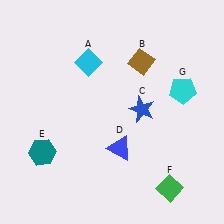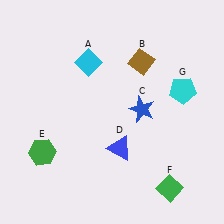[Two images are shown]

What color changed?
The hexagon (E) changed from teal in Image 1 to green in Image 2.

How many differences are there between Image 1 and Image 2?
There is 1 difference between the two images.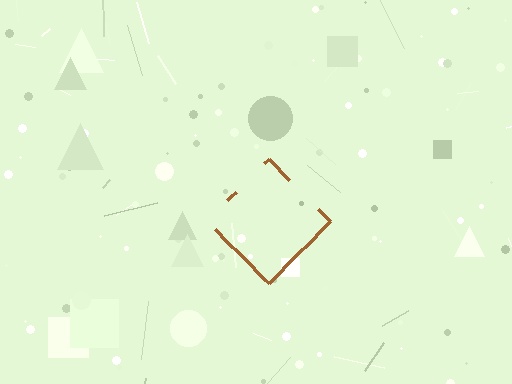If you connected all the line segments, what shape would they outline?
They would outline a diamond.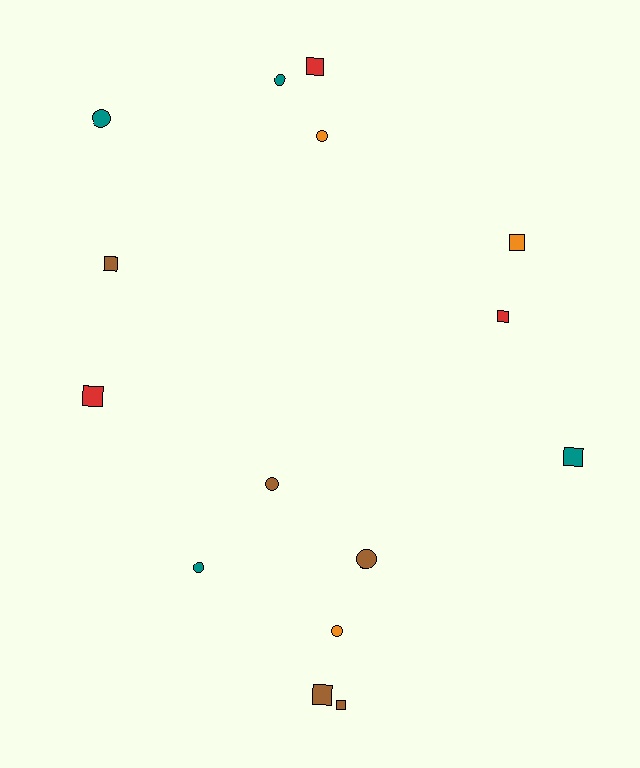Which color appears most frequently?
Brown, with 5 objects.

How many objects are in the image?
There are 15 objects.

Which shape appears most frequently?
Square, with 8 objects.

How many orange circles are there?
There are 2 orange circles.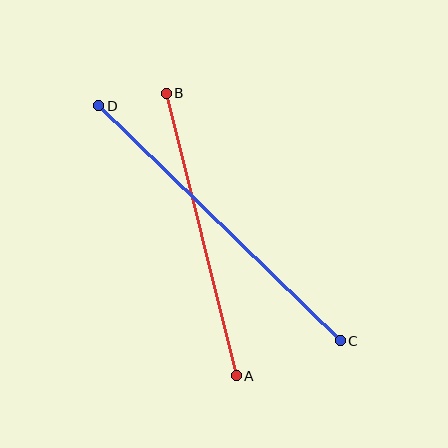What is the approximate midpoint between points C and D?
The midpoint is at approximately (219, 223) pixels.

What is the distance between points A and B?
The distance is approximately 291 pixels.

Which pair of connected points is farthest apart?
Points C and D are farthest apart.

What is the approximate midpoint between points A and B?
The midpoint is at approximately (201, 235) pixels.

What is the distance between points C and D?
The distance is approximately 337 pixels.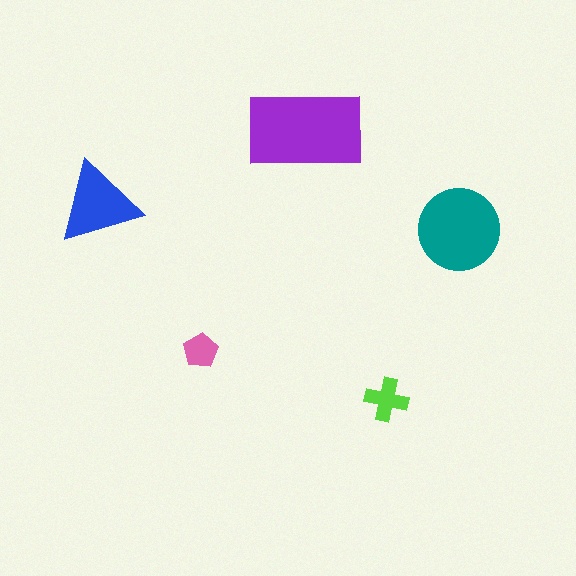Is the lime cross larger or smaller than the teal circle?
Smaller.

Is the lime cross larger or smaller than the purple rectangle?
Smaller.